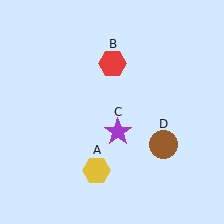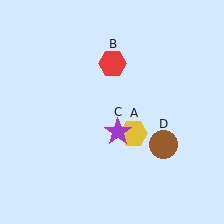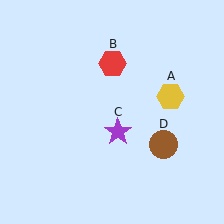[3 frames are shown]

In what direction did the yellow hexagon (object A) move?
The yellow hexagon (object A) moved up and to the right.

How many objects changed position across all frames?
1 object changed position: yellow hexagon (object A).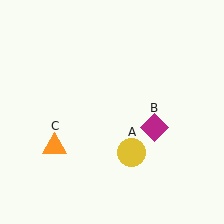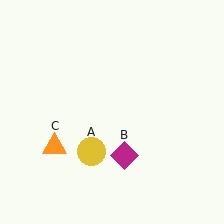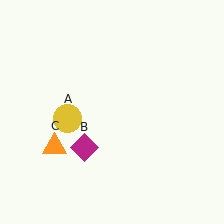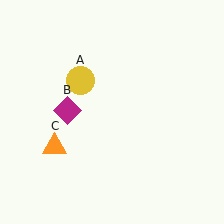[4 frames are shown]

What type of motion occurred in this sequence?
The yellow circle (object A), magenta diamond (object B) rotated clockwise around the center of the scene.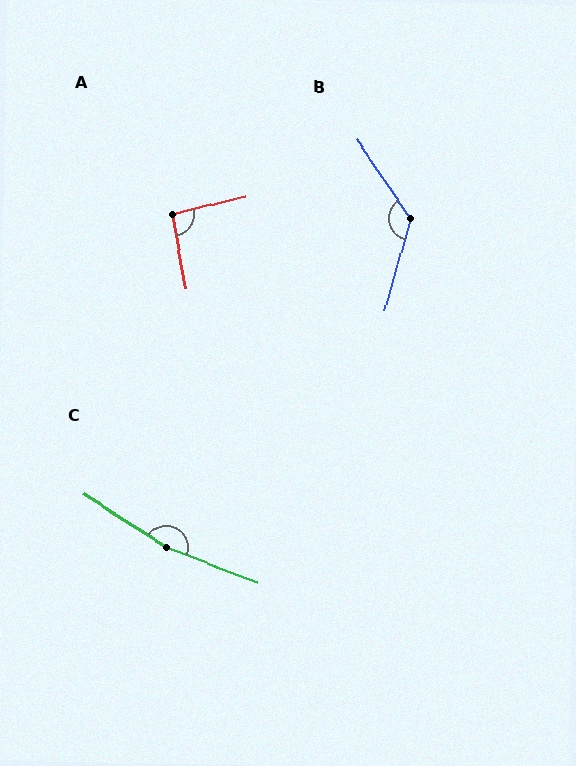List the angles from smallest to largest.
A (94°), B (130°), C (169°).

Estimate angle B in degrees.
Approximately 130 degrees.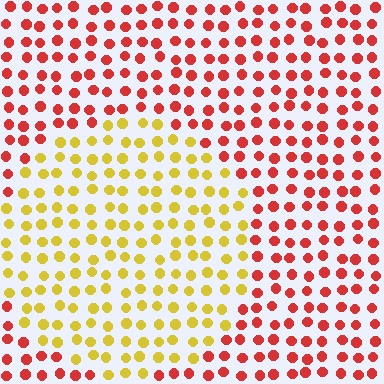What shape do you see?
I see a circle.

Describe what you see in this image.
The image is filled with small red elements in a uniform arrangement. A circle-shaped region is visible where the elements are tinted to a slightly different hue, forming a subtle color boundary.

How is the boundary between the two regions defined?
The boundary is defined purely by a slight shift in hue (about 55 degrees). Spacing, size, and orientation are identical on both sides.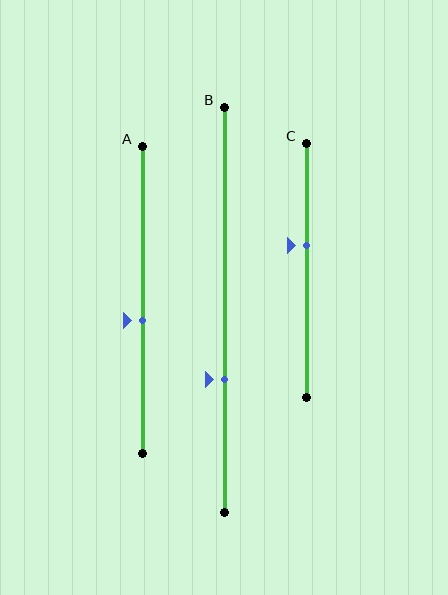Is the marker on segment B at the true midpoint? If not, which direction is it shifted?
No, the marker on segment B is shifted downward by about 17% of the segment length.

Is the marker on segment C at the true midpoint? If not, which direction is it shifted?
No, the marker on segment C is shifted upward by about 10% of the segment length.